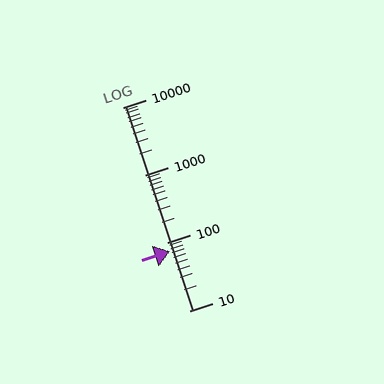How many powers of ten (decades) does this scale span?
The scale spans 3 decades, from 10 to 10000.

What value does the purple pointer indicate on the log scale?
The pointer indicates approximately 74.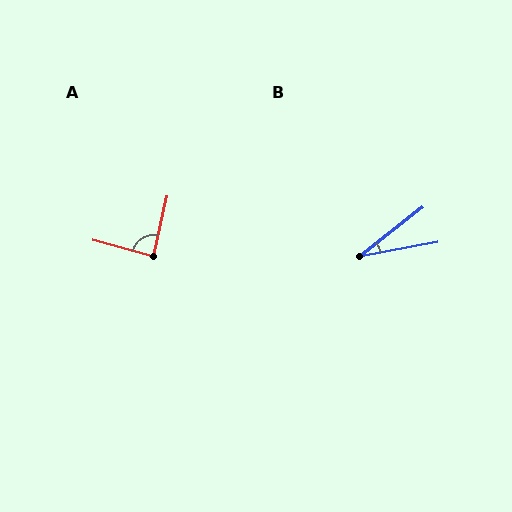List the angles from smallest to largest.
B (27°), A (87°).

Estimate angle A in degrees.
Approximately 87 degrees.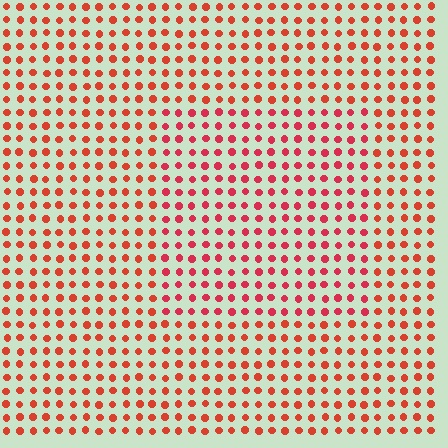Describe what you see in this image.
The image is filled with small red elements in a uniform arrangement. A rectangle-shaped region is visible where the elements are tinted to a slightly different hue, forming a subtle color boundary.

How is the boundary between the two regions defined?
The boundary is defined purely by a slight shift in hue (about 19 degrees). Spacing, size, and orientation are identical on both sides.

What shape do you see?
I see a rectangle.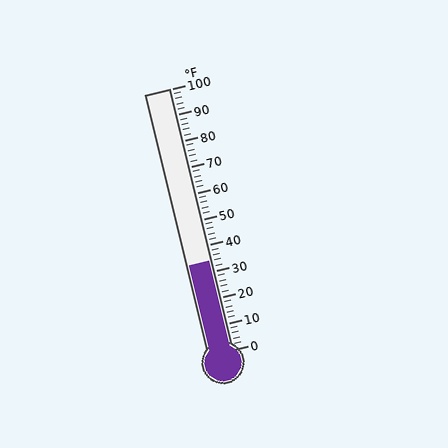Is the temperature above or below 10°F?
The temperature is above 10°F.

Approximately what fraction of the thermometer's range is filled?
The thermometer is filled to approximately 35% of its range.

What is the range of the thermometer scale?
The thermometer scale ranges from 0°F to 100°F.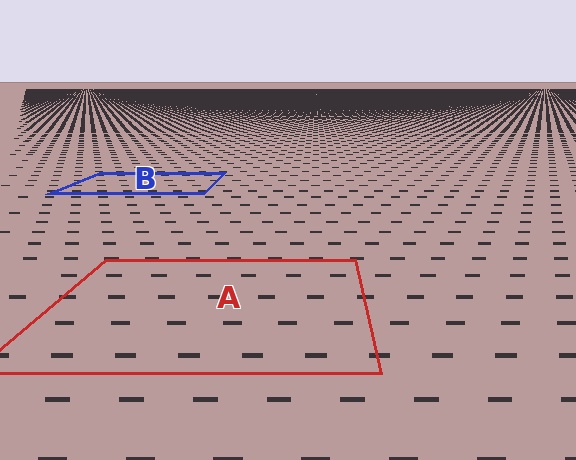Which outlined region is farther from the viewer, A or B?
Region B is farther from the viewer — the texture elements inside it appear smaller and more densely packed.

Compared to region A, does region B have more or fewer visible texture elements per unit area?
Region B has more texture elements per unit area — they are packed more densely because it is farther away.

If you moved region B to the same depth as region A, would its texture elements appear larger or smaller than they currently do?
They would appear larger. At a closer depth, the same texture elements are projected at a bigger on-screen size.